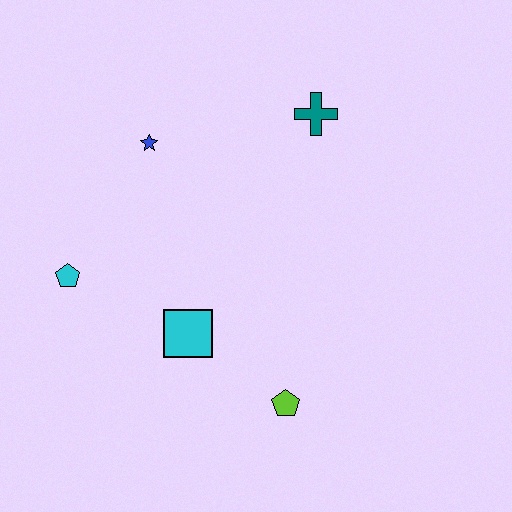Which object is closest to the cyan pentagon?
The cyan square is closest to the cyan pentagon.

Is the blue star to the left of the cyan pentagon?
No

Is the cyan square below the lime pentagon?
No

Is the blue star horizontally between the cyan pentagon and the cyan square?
Yes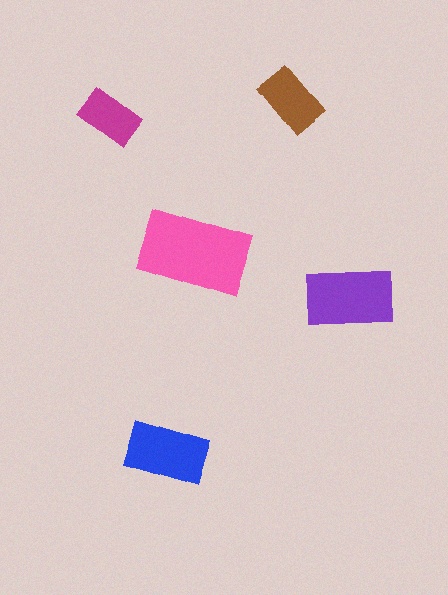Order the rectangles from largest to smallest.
the pink one, the purple one, the blue one, the brown one, the magenta one.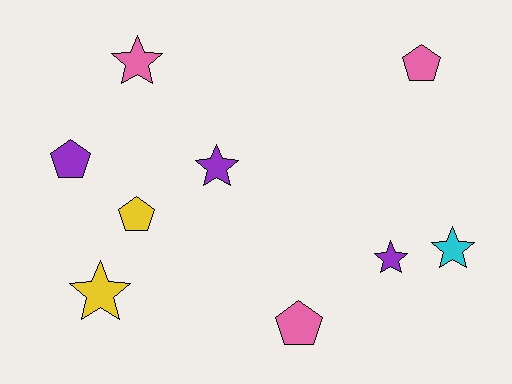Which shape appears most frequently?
Star, with 5 objects.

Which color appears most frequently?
Pink, with 3 objects.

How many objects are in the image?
There are 9 objects.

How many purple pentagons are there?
There is 1 purple pentagon.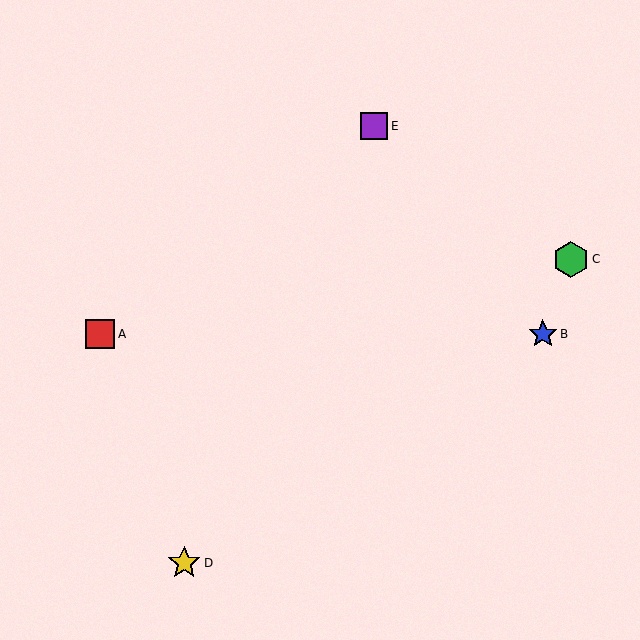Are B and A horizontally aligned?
Yes, both are at y≈334.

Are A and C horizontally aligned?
No, A is at y≈334 and C is at y≈259.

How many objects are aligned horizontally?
2 objects (A, B) are aligned horizontally.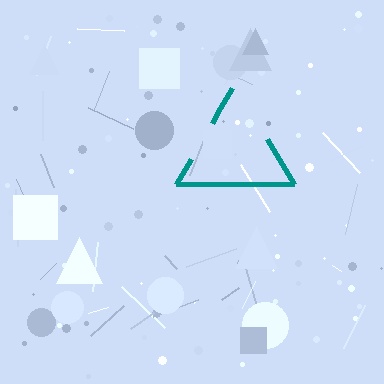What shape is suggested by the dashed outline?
The dashed outline suggests a triangle.